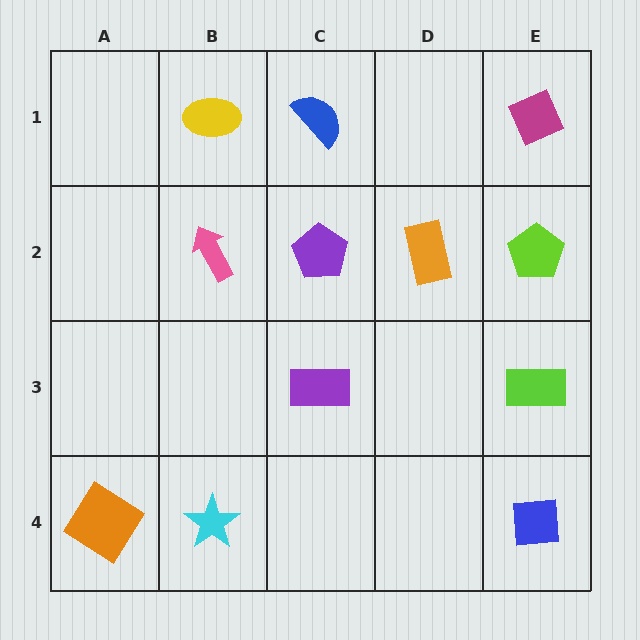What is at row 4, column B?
A cyan star.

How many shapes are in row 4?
3 shapes.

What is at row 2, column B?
A pink arrow.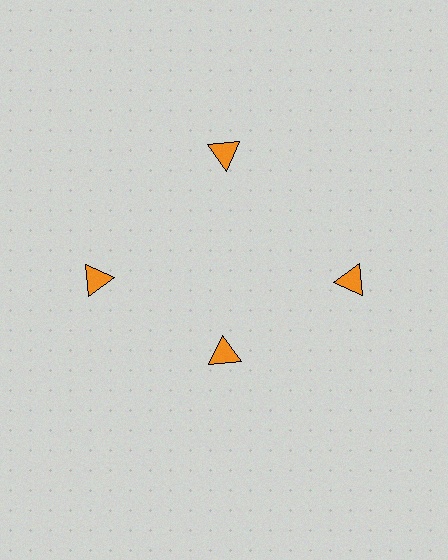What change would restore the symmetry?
The symmetry would be restored by moving it outward, back onto the ring so that all 4 triangles sit at equal angles and equal distance from the center.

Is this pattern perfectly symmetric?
No. The 4 orange triangles are arranged in a ring, but one element near the 6 o'clock position is pulled inward toward the center, breaking the 4-fold rotational symmetry.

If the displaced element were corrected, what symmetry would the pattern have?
It would have 4-fold rotational symmetry — the pattern would map onto itself every 90 degrees.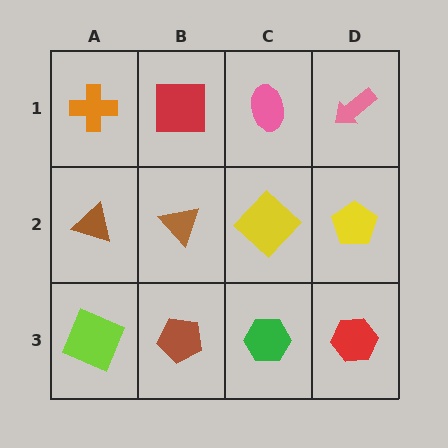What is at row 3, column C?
A green hexagon.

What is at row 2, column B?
A brown triangle.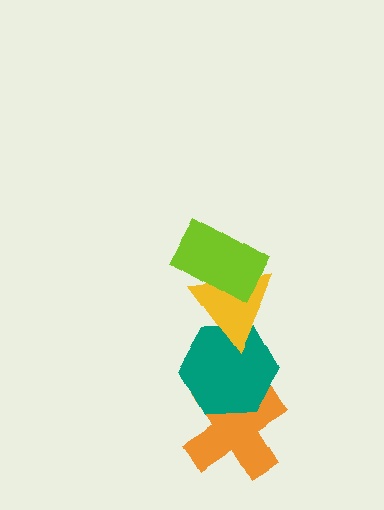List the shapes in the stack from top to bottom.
From top to bottom: the lime rectangle, the yellow triangle, the teal hexagon, the orange cross.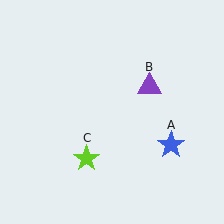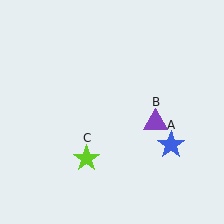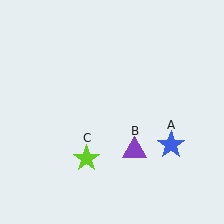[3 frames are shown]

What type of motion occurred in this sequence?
The purple triangle (object B) rotated clockwise around the center of the scene.